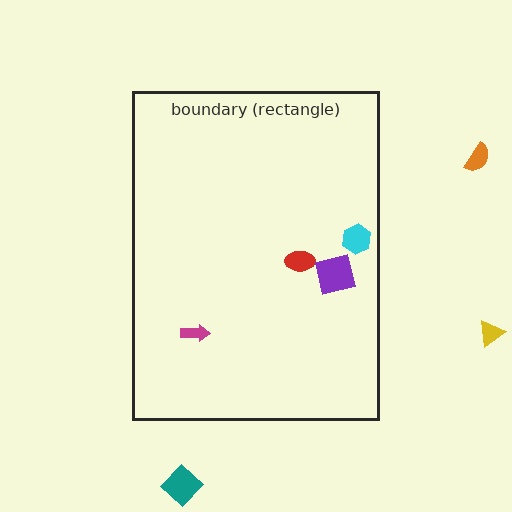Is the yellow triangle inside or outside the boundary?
Outside.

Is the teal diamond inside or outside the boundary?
Outside.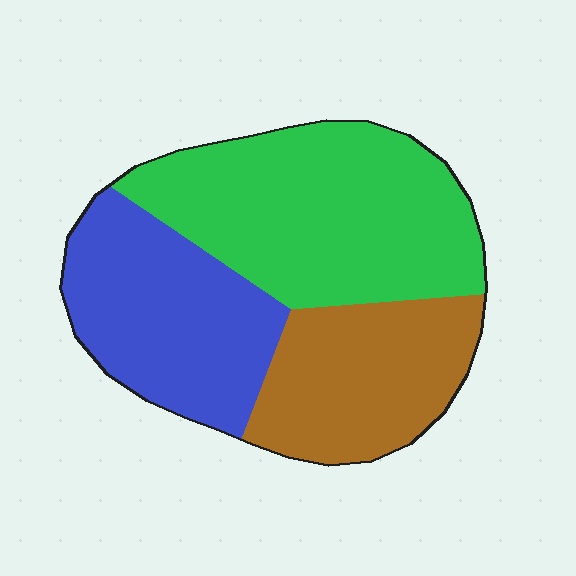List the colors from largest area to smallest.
From largest to smallest: green, blue, brown.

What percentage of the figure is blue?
Blue covers about 30% of the figure.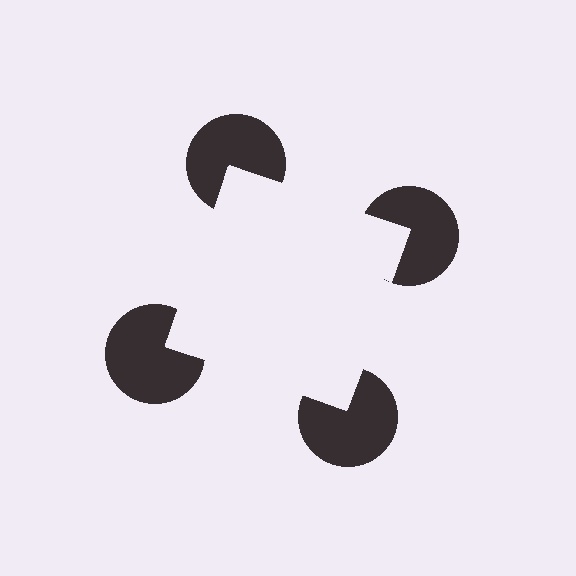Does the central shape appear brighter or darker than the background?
It typically appears slightly brighter than the background, even though no actual brightness change is drawn.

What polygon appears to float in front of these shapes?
An illusory square — its edges are inferred from the aligned wedge cuts in the pac-man discs, not physically drawn.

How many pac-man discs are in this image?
There are 4 — one at each vertex of the illusory square.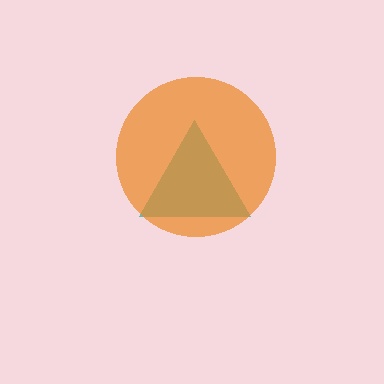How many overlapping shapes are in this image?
There are 2 overlapping shapes in the image.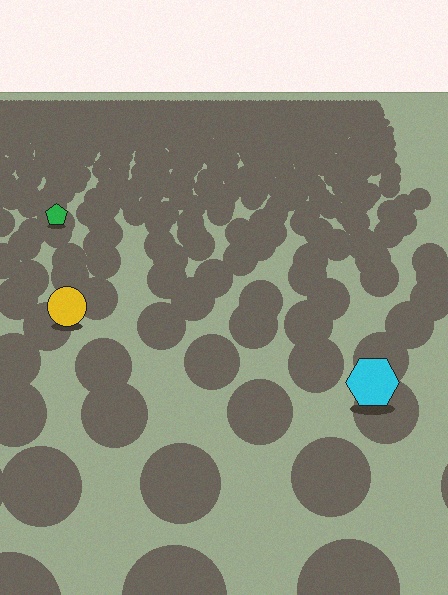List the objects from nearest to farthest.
From nearest to farthest: the cyan hexagon, the yellow circle, the green pentagon.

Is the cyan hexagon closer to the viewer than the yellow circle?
Yes. The cyan hexagon is closer — you can tell from the texture gradient: the ground texture is coarser near it.